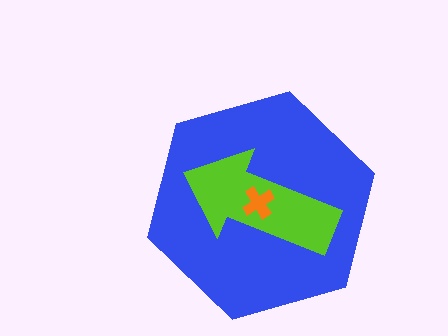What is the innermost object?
The orange cross.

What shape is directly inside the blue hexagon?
The lime arrow.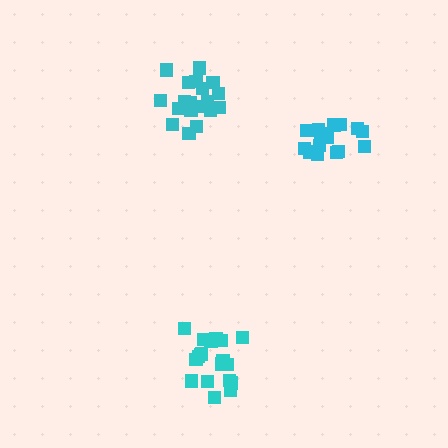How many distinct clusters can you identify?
There are 3 distinct clusters.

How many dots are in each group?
Group 1: 16 dots, Group 2: 20 dots, Group 3: 19 dots (55 total).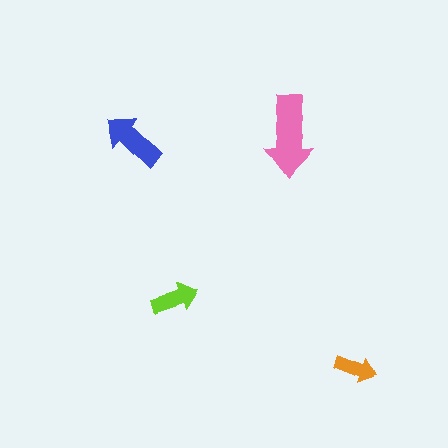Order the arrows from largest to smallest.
the pink one, the blue one, the lime one, the orange one.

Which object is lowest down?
The orange arrow is bottommost.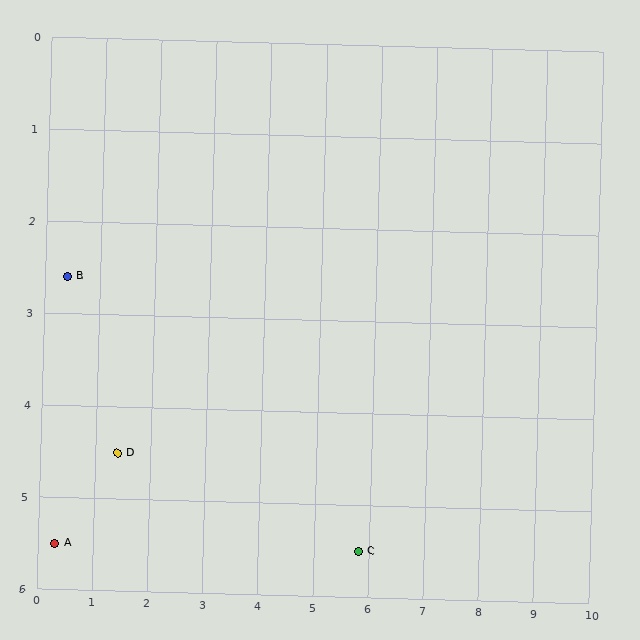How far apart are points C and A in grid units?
Points C and A are about 5.5 grid units apart.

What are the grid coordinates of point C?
Point C is at approximately (5.8, 5.5).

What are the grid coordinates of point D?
Point D is at approximately (1.4, 4.5).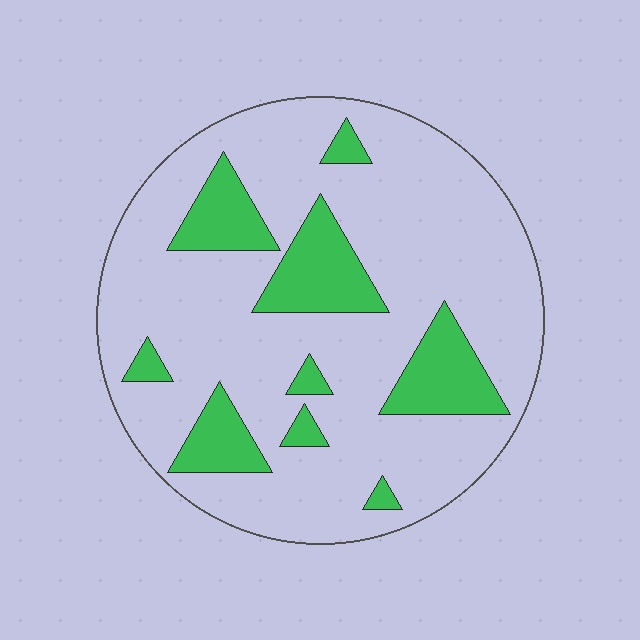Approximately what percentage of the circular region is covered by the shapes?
Approximately 20%.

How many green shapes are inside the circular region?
9.